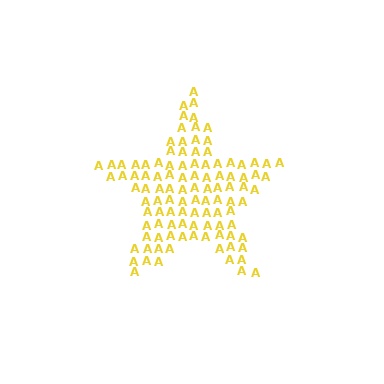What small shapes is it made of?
It is made of small letter A's.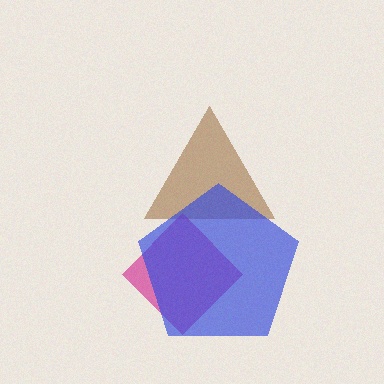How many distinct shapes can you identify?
There are 3 distinct shapes: a brown triangle, a magenta diamond, a blue pentagon.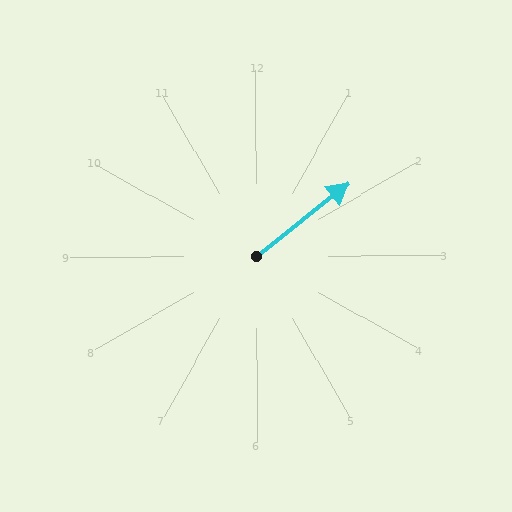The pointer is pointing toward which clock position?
Roughly 2 o'clock.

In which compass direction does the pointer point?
Northeast.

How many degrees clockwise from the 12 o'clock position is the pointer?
Approximately 52 degrees.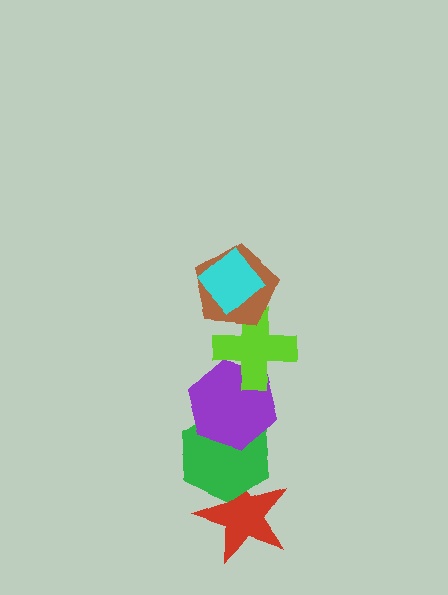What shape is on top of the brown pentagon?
The cyan diamond is on top of the brown pentagon.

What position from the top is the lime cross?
The lime cross is 3rd from the top.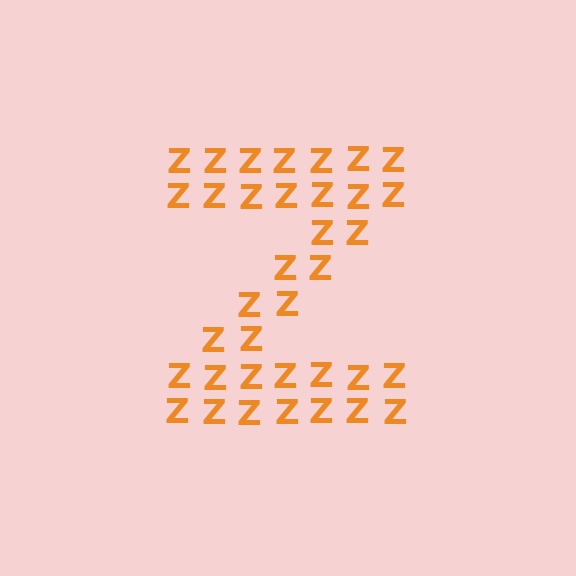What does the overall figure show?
The overall figure shows the letter Z.